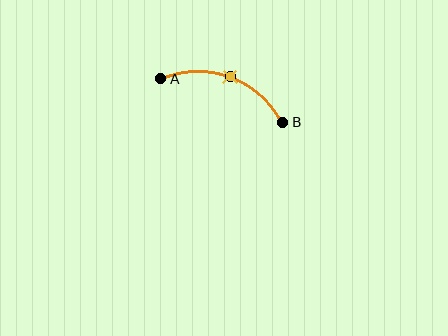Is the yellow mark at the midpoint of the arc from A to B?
Yes. The yellow mark lies on the arc at equal arc-length from both A and B — it is the arc midpoint.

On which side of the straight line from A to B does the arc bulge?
The arc bulges above the straight line connecting A and B.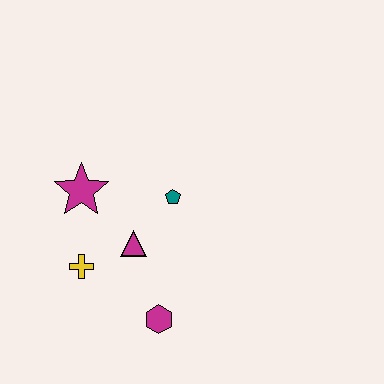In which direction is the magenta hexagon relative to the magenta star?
The magenta hexagon is below the magenta star.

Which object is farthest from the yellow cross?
The teal pentagon is farthest from the yellow cross.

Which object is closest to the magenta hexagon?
The magenta triangle is closest to the magenta hexagon.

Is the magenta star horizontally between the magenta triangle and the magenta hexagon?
No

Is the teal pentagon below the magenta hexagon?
No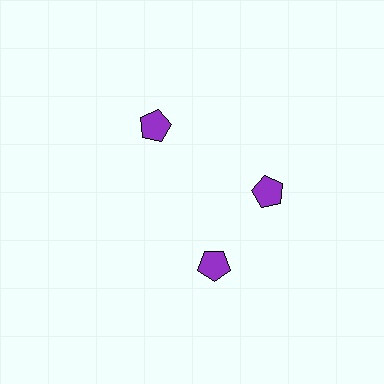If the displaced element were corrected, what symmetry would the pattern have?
It would have 3-fold rotational symmetry — the pattern would map onto itself every 120 degrees.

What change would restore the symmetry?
The symmetry would be restored by rotating it back into even spacing with its neighbors so that all 3 pentagons sit at equal angles and equal distance from the center.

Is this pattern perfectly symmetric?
No. The 3 purple pentagons are arranged in a ring, but one element near the 7 o'clock position is rotated out of alignment along the ring, breaking the 3-fold rotational symmetry.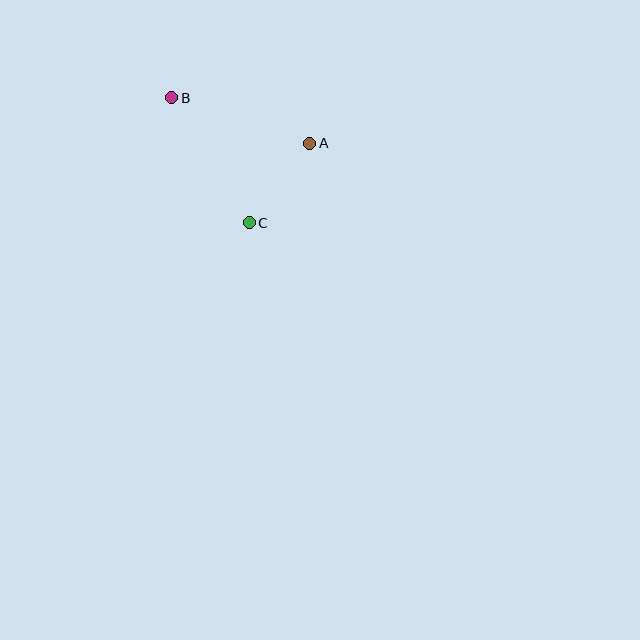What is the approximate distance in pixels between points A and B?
The distance between A and B is approximately 145 pixels.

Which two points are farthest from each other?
Points B and C are farthest from each other.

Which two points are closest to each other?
Points A and C are closest to each other.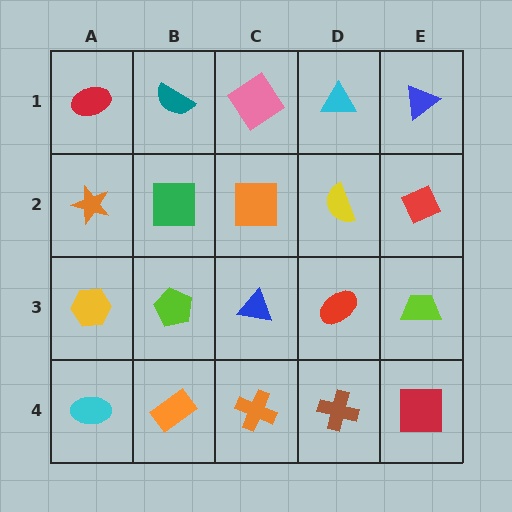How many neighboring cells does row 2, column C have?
4.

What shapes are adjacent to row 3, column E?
A red diamond (row 2, column E), a red square (row 4, column E), a red ellipse (row 3, column D).